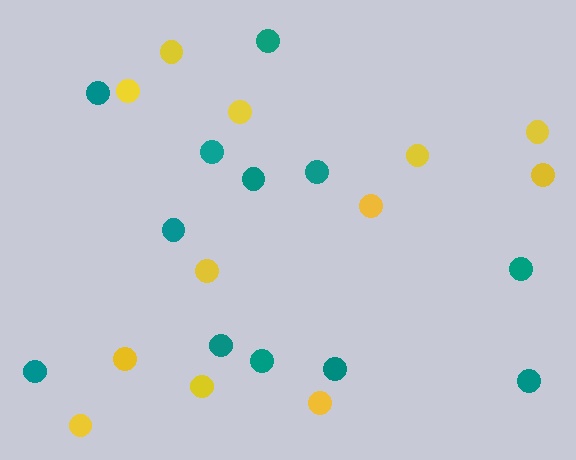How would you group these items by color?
There are 2 groups: one group of yellow circles (12) and one group of teal circles (12).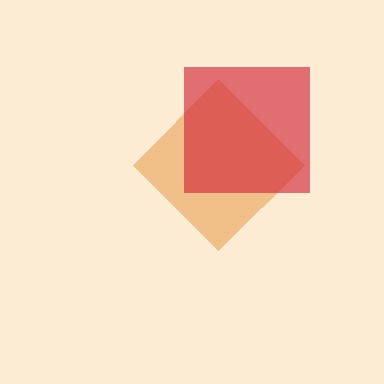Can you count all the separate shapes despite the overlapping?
Yes, there are 2 separate shapes.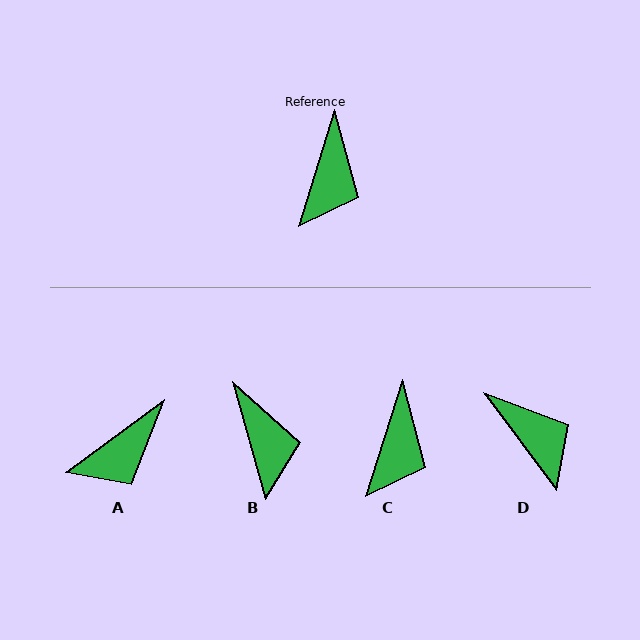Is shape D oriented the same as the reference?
No, it is off by about 54 degrees.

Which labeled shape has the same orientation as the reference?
C.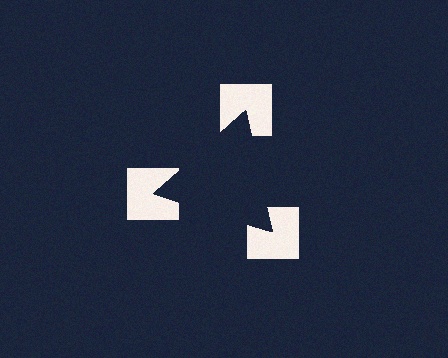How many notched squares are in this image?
There are 3 — one at each vertex of the illusory triangle.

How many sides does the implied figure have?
3 sides.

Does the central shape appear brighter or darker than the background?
It typically appears slightly darker than the background, even though no actual brightness change is drawn.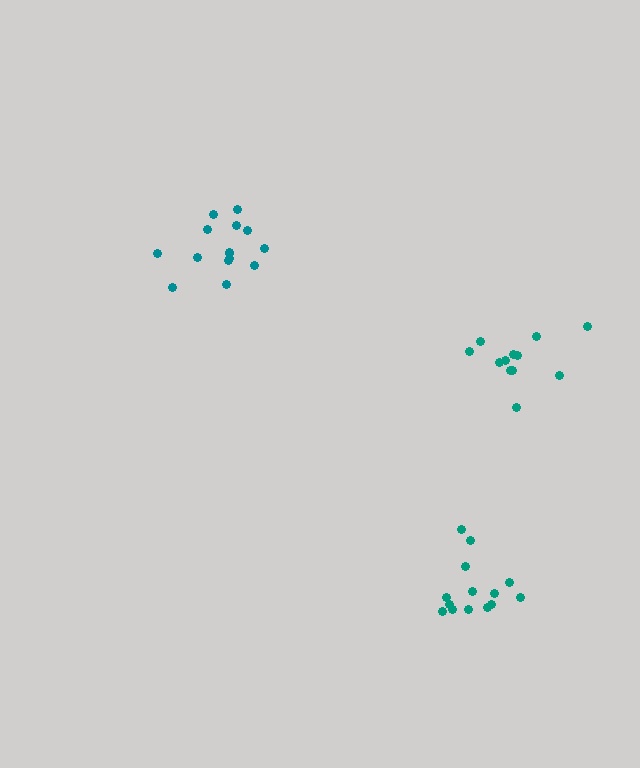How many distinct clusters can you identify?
There are 3 distinct clusters.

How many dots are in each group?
Group 1: 15 dots, Group 2: 14 dots, Group 3: 12 dots (41 total).